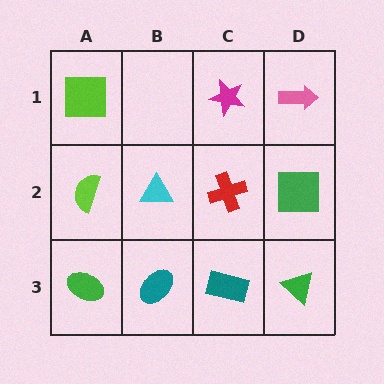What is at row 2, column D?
A green square.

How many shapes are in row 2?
4 shapes.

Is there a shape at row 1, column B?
No, that cell is empty.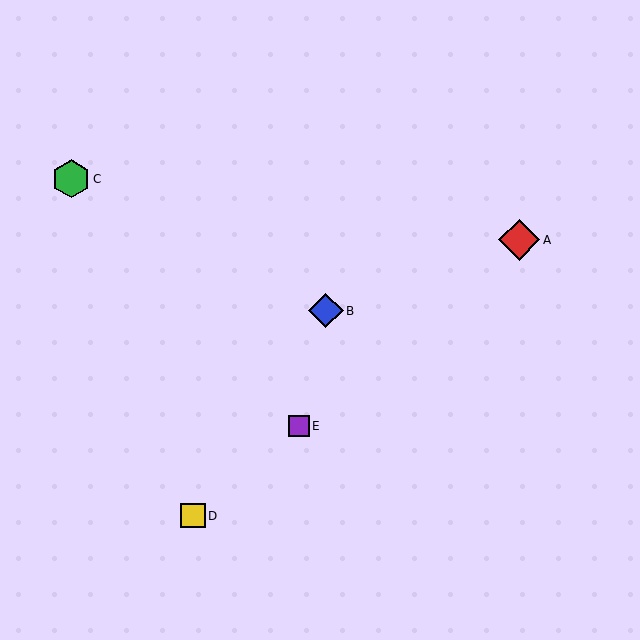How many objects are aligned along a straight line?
3 objects (A, D, E) are aligned along a straight line.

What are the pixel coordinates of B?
Object B is at (326, 311).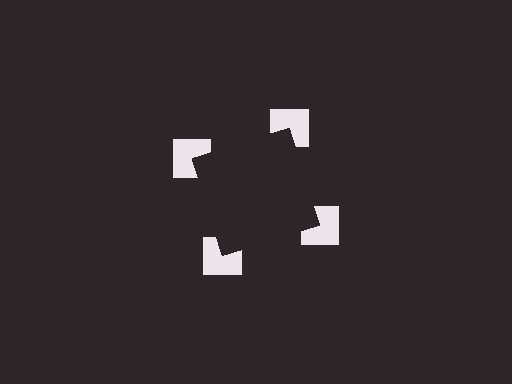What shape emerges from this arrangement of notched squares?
An illusory square — its edges are inferred from the aligned wedge cuts in the notched squares, not physically drawn.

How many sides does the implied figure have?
4 sides.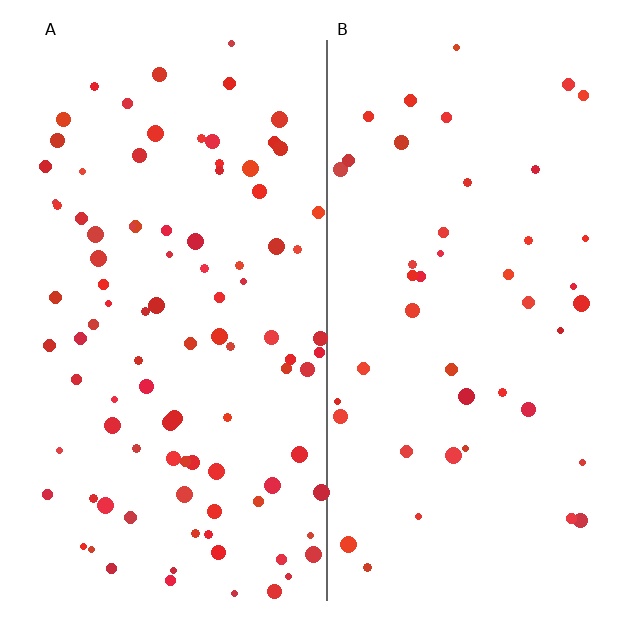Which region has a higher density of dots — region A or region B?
A (the left).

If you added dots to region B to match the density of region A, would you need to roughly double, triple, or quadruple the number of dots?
Approximately double.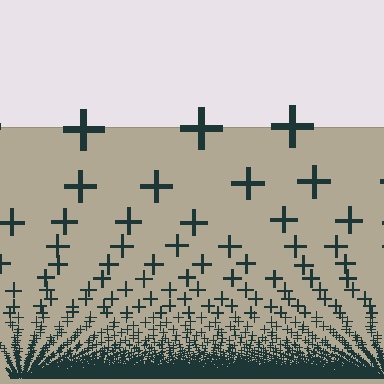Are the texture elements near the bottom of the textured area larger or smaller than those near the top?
Smaller. The gradient is inverted — elements near the bottom are smaller and denser.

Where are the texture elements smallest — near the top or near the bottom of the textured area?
Near the bottom.